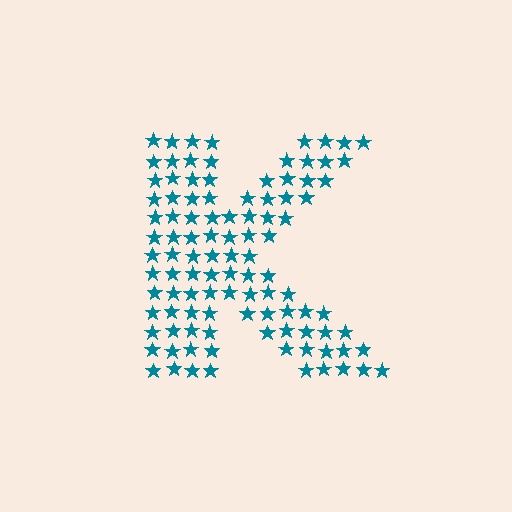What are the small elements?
The small elements are stars.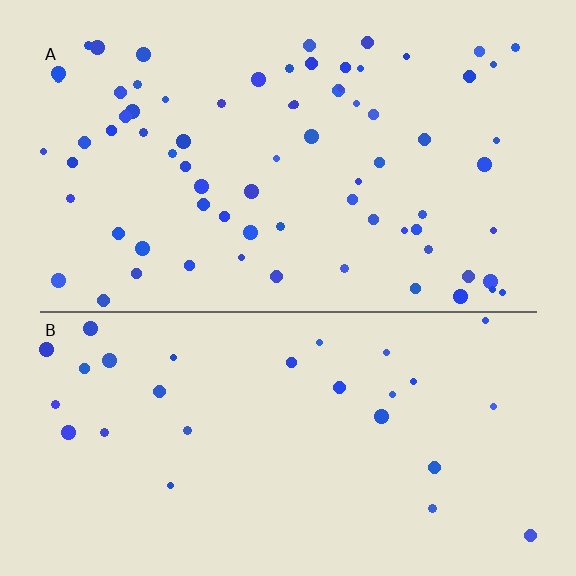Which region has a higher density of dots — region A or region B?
A (the top).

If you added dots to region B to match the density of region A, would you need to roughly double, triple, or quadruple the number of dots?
Approximately triple.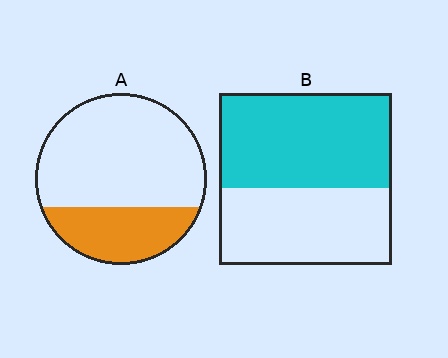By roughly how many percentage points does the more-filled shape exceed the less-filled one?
By roughly 25 percentage points (B over A).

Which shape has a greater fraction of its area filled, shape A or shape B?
Shape B.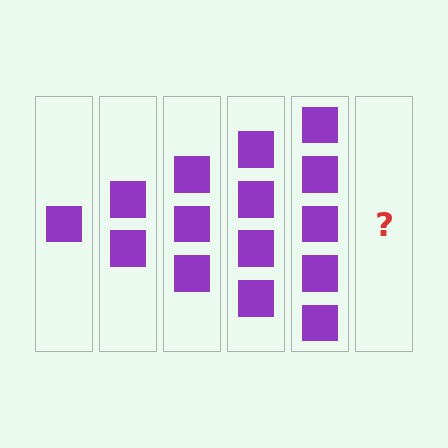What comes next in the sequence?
The next element should be 6 squares.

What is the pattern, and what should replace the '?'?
The pattern is that each step adds one more square. The '?' should be 6 squares.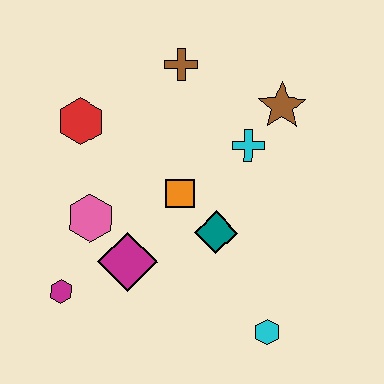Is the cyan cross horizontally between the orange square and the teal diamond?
No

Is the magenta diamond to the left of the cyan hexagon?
Yes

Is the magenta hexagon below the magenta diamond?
Yes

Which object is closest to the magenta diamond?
The pink hexagon is closest to the magenta diamond.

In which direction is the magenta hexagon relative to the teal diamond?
The magenta hexagon is to the left of the teal diamond.